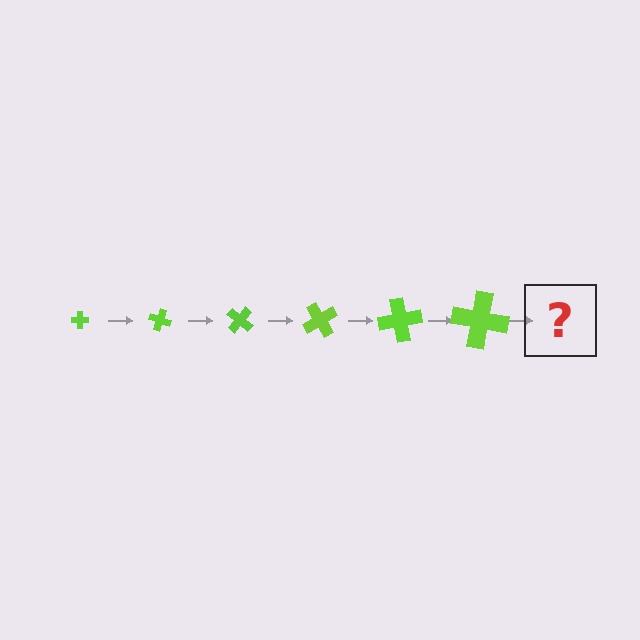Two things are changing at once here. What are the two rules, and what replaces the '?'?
The two rules are that the cross grows larger each step and it rotates 20 degrees each step. The '?' should be a cross, larger than the previous one and rotated 120 degrees from the start.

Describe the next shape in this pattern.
It should be a cross, larger than the previous one and rotated 120 degrees from the start.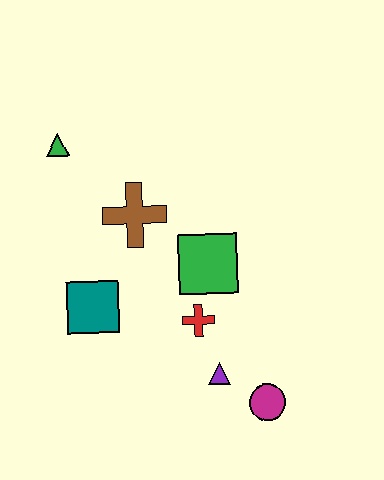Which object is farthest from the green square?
The green triangle is farthest from the green square.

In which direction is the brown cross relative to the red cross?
The brown cross is above the red cross.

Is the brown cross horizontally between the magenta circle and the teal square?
Yes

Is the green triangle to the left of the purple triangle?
Yes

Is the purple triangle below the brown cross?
Yes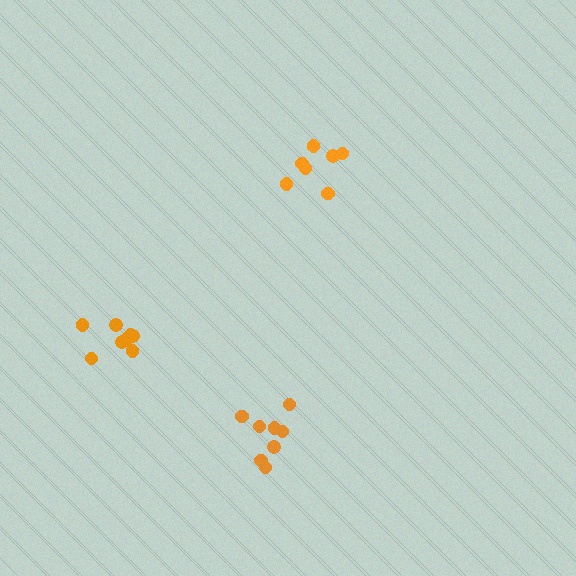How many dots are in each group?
Group 1: 8 dots, Group 2: 7 dots, Group 3: 9 dots (24 total).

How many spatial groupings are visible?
There are 3 spatial groupings.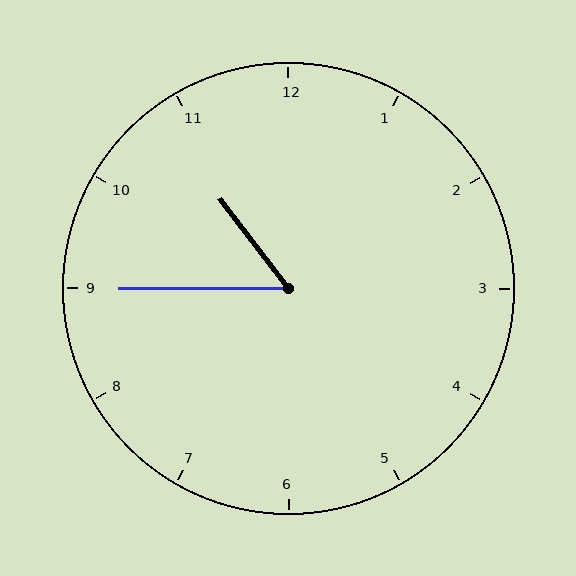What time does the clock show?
10:45.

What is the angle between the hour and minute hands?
Approximately 52 degrees.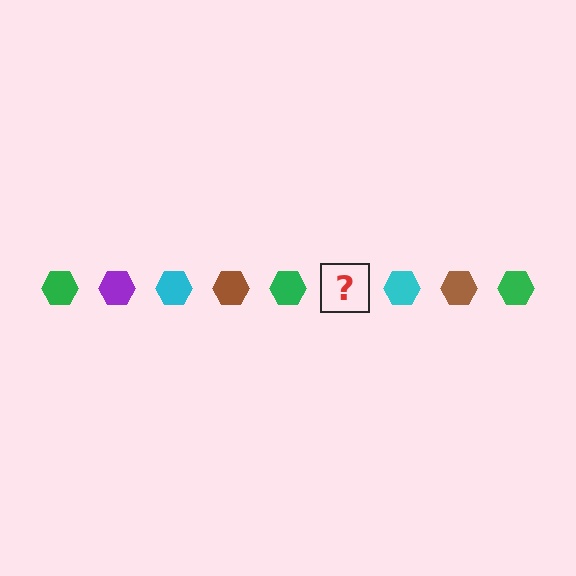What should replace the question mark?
The question mark should be replaced with a purple hexagon.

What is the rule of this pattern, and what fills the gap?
The rule is that the pattern cycles through green, purple, cyan, brown hexagons. The gap should be filled with a purple hexagon.